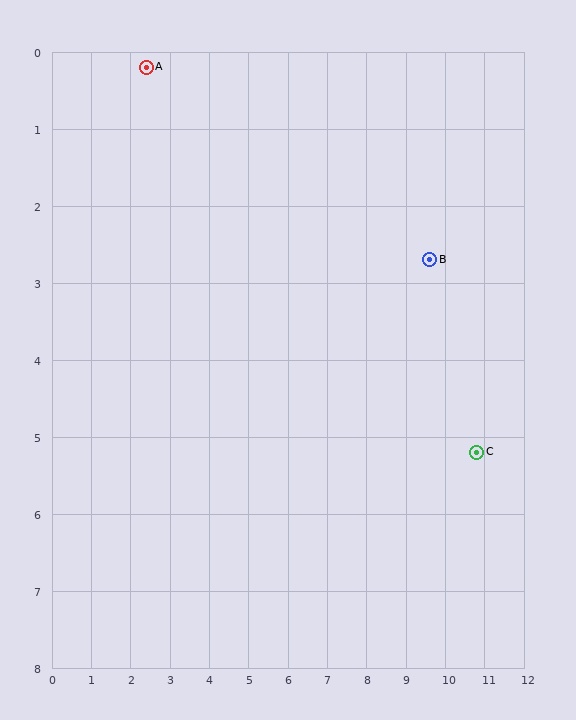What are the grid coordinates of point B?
Point B is at approximately (9.6, 2.7).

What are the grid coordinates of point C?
Point C is at approximately (10.8, 5.2).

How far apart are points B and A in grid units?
Points B and A are about 7.6 grid units apart.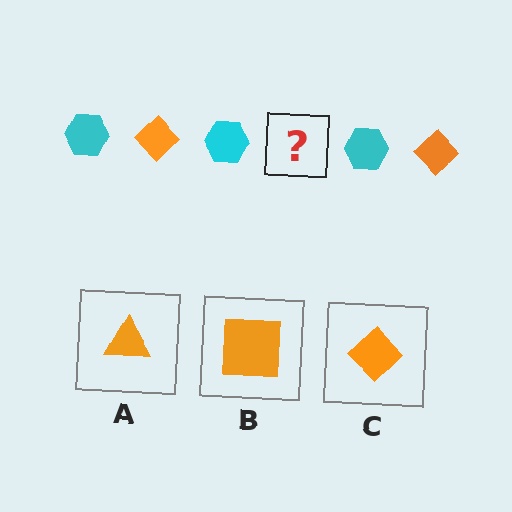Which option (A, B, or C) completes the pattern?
C.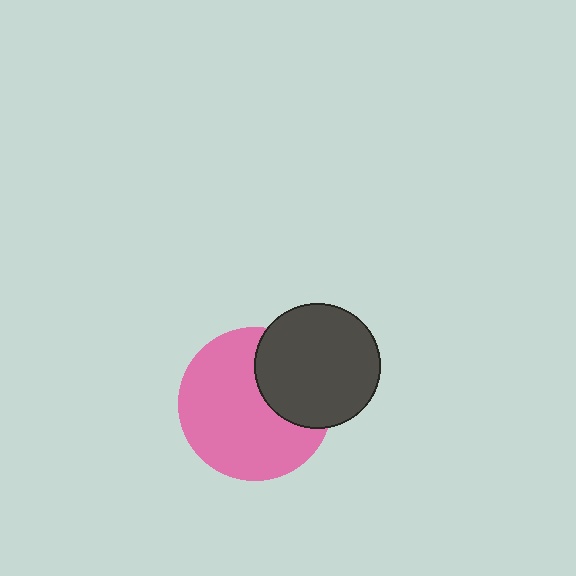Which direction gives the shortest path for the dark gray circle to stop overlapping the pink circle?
Moving right gives the shortest separation.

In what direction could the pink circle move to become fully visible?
The pink circle could move left. That would shift it out from behind the dark gray circle entirely.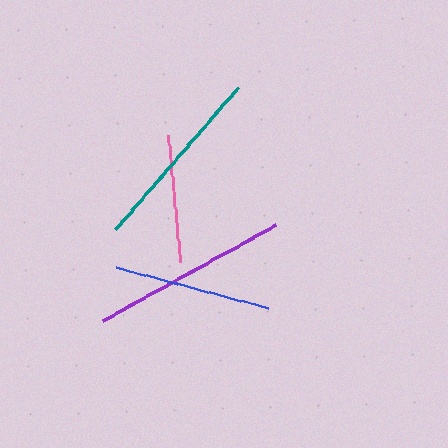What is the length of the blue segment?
The blue segment is approximately 156 pixels long.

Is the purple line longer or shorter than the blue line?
The purple line is longer than the blue line.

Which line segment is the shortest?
The pink line is the shortest at approximately 127 pixels.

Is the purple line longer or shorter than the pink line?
The purple line is longer than the pink line.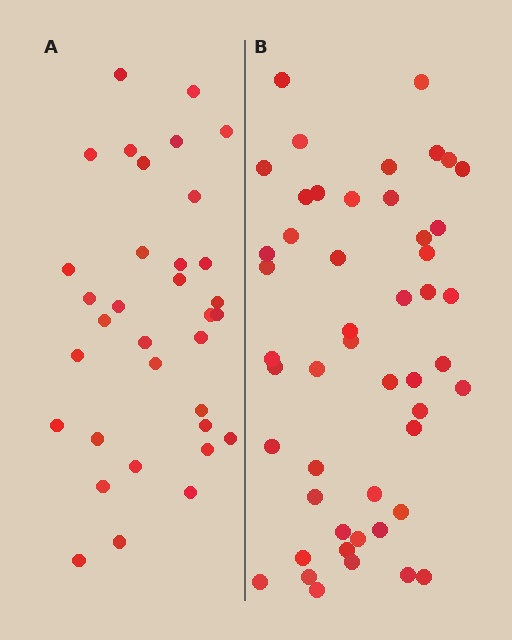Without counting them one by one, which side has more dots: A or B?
Region B (the right region) has more dots.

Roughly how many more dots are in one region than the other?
Region B has approximately 15 more dots than region A.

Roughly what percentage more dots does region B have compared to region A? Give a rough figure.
About 45% more.